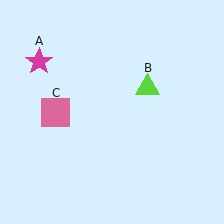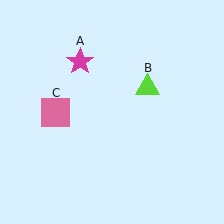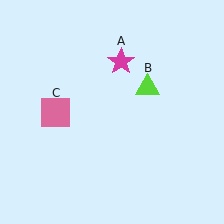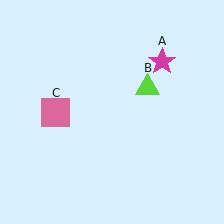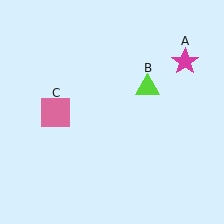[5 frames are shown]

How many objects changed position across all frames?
1 object changed position: magenta star (object A).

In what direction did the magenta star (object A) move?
The magenta star (object A) moved right.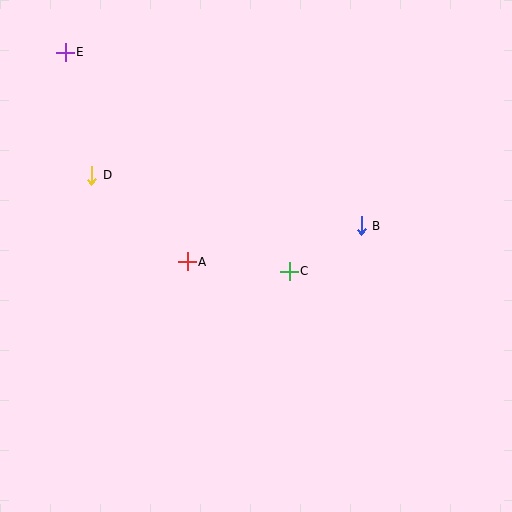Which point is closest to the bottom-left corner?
Point A is closest to the bottom-left corner.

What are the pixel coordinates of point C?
Point C is at (289, 271).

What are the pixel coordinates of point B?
Point B is at (361, 226).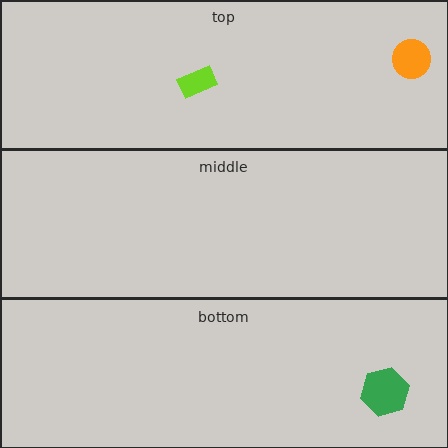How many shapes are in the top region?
2.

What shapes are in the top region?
The lime rectangle, the orange circle.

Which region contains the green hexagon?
The bottom region.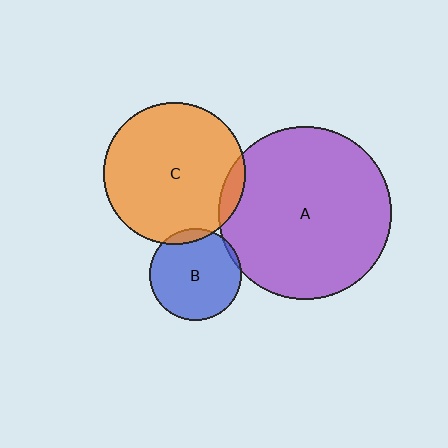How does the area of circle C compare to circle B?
Approximately 2.4 times.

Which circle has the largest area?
Circle A (purple).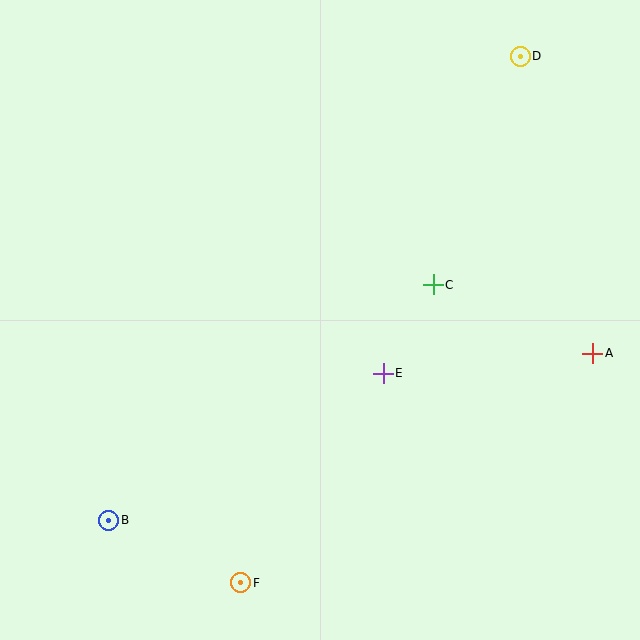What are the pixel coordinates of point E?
Point E is at (383, 373).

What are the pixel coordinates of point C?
Point C is at (433, 285).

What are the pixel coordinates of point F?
Point F is at (241, 583).